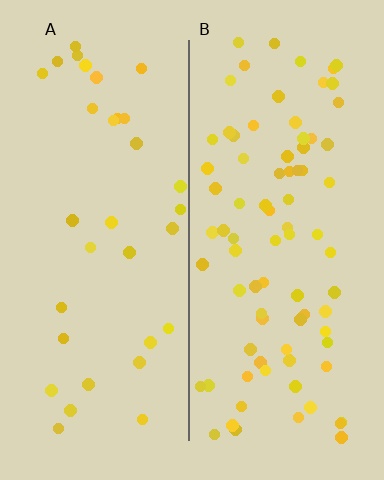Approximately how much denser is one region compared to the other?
Approximately 2.4× — region B over region A.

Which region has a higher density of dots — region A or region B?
B (the right).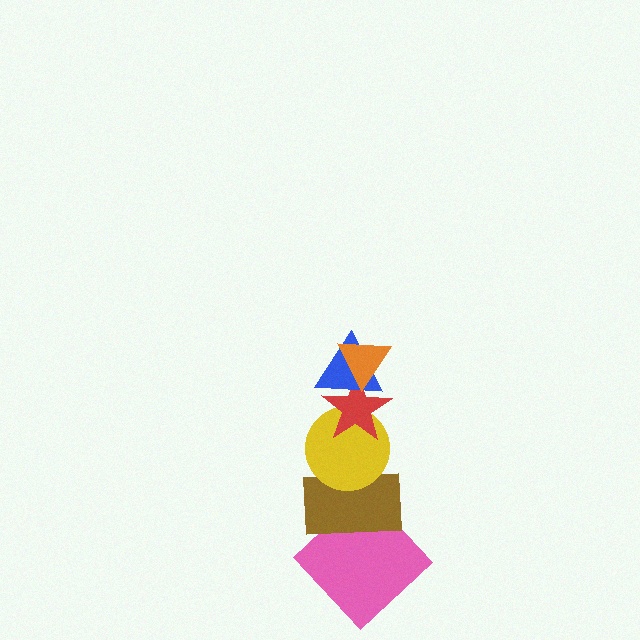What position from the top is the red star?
The red star is 3rd from the top.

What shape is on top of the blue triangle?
The orange triangle is on top of the blue triangle.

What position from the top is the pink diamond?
The pink diamond is 6th from the top.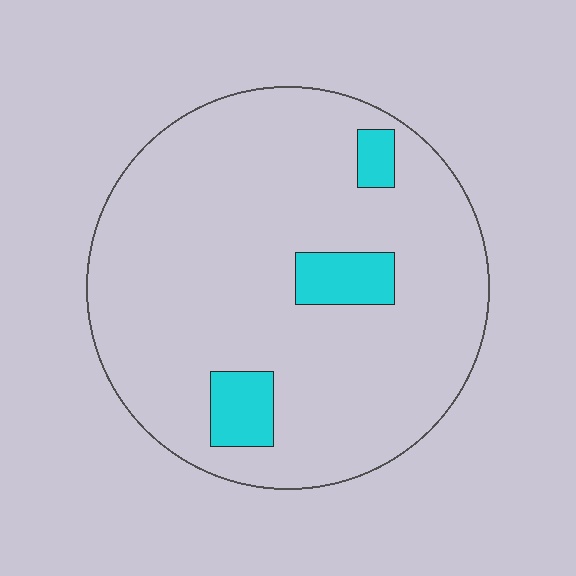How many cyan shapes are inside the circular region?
3.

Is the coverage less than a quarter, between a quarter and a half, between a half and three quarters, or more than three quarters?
Less than a quarter.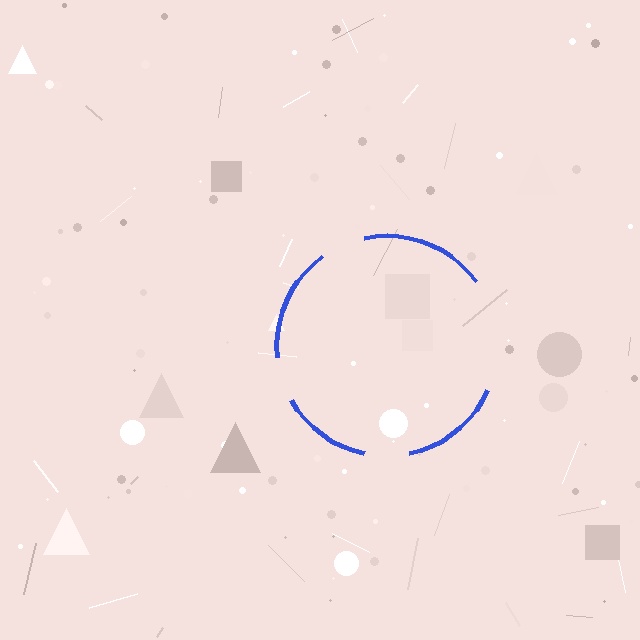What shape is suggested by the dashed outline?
The dashed outline suggests a circle.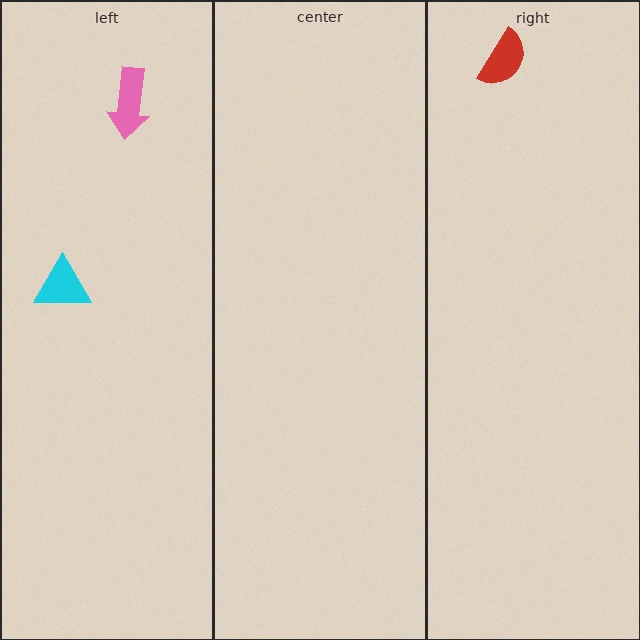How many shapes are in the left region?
2.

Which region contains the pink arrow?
The left region.